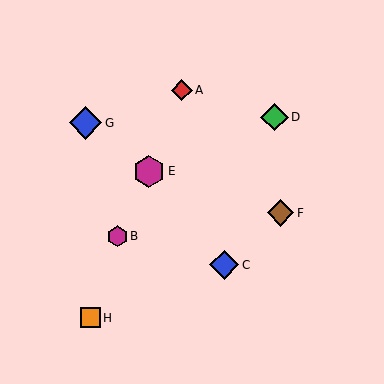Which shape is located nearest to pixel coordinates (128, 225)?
The magenta hexagon (labeled B) at (117, 236) is nearest to that location.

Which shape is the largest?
The blue diamond (labeled G) is the largest.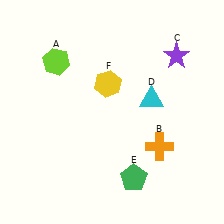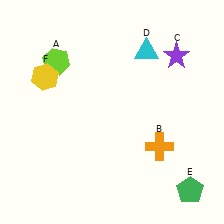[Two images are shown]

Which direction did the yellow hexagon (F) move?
The yellow hexagon (F) moved left.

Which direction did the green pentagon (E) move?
The green pentagon (E) moved right.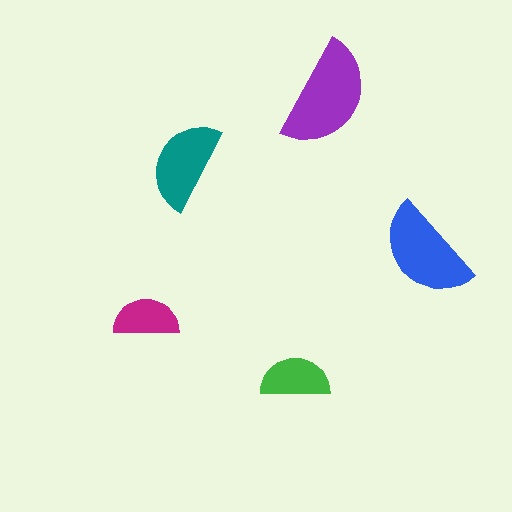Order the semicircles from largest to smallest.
the purple one, the blue one, the teal one, the green one, the magenta one.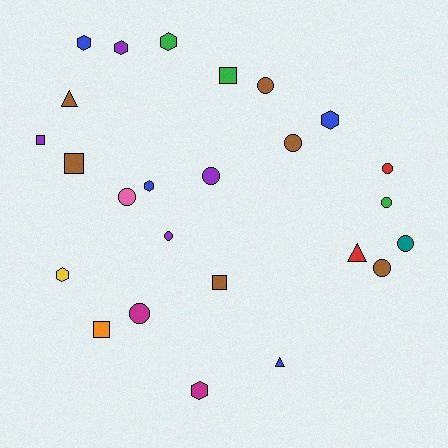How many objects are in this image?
There are 25 objects.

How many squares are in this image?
There are 5 squares.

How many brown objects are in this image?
There are 6 brown objects.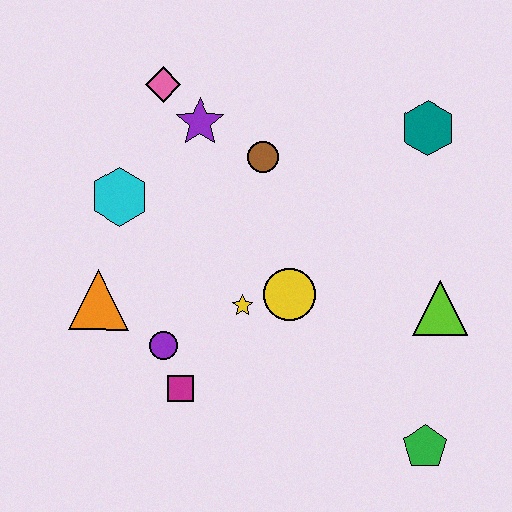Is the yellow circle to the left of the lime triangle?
Yes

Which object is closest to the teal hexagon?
The brown circle is closest to the teal hexagon.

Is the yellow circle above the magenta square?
Yes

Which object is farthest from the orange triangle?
The teal hexagon is farthest from the orange triangle.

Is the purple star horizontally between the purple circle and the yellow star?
Yes